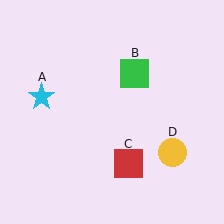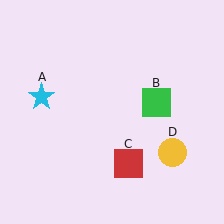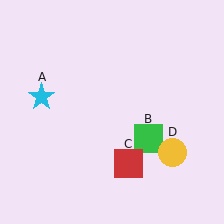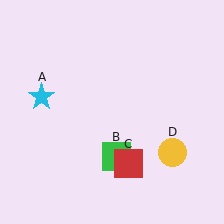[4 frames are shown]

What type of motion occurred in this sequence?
The green square (object B) rotated clockwise around the center of the scene.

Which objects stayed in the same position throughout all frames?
Cyan star (object A) and red square (object C) and yellow circle (object D) remained stationary.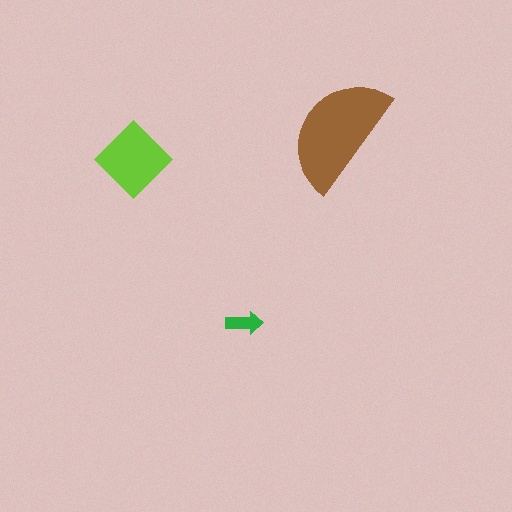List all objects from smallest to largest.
The green arrow, the lime diamond, the brown semicircle.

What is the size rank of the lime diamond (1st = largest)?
2nd.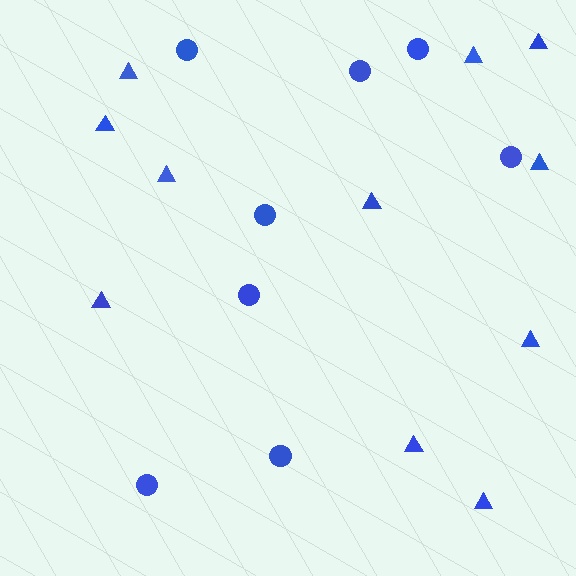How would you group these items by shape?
There are 2 groups: one group of triangles (11) and one group of circles (8).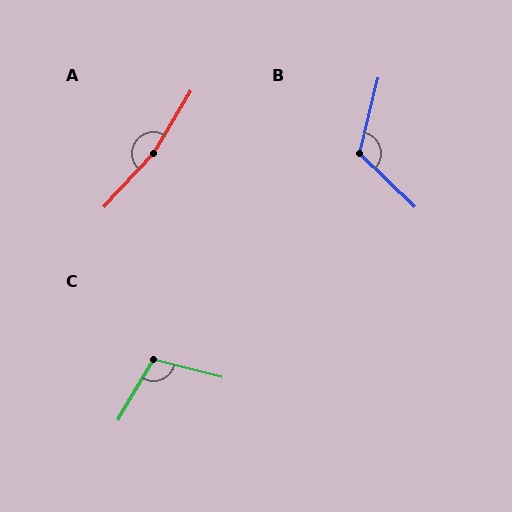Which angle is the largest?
A, at approximately 168 degrees.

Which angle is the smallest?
C, at approximately 106 degrees.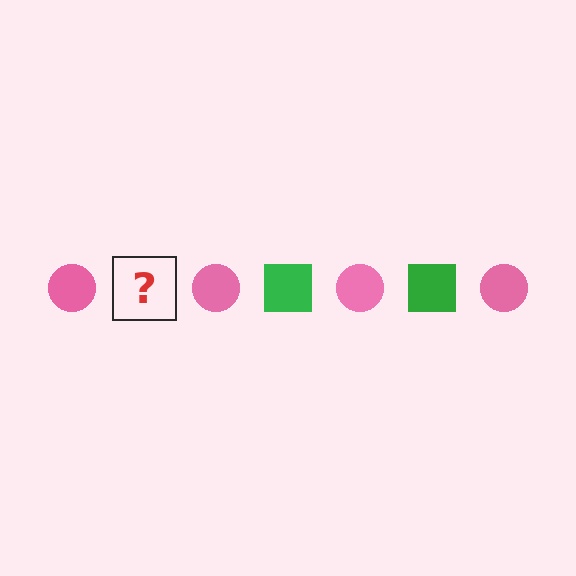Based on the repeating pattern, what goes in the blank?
The blank should be a green square.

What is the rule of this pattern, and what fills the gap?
The rule is that the pattern alternates between pink circle and green square. The gap should be filled with a green square.